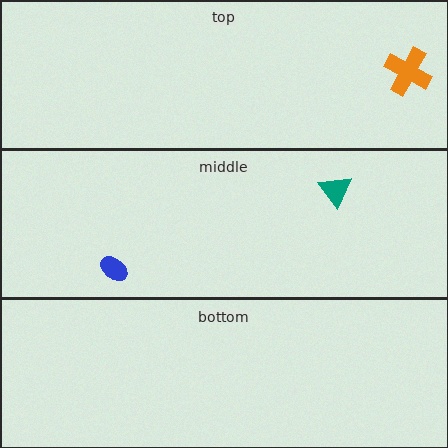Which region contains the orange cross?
The top region.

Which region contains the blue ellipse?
The middle region.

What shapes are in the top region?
The orange cross.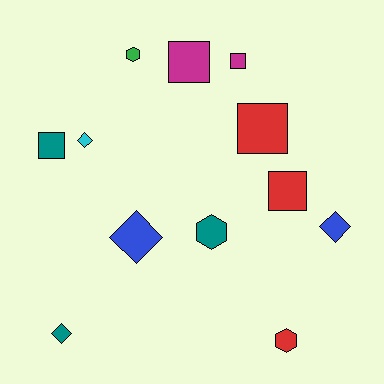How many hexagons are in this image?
There are 3 hexagons.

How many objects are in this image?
There are 12 objects.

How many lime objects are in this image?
There are no lime objects.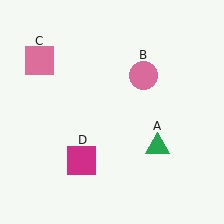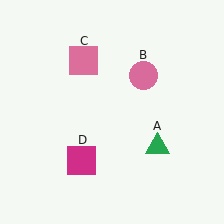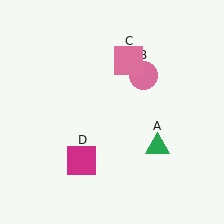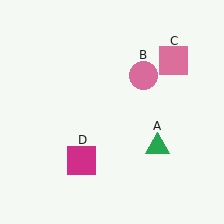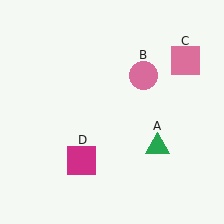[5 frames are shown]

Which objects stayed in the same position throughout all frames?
Green triangle (object A) and pink circle (object B) and magenta square (object D) remained stationary.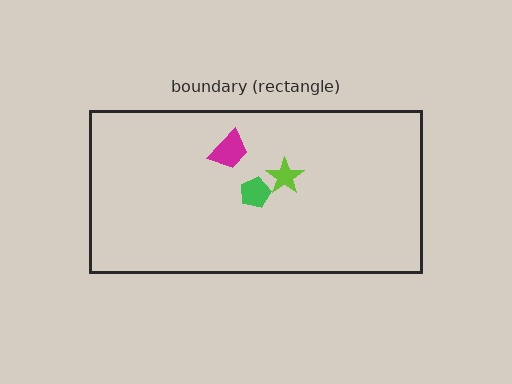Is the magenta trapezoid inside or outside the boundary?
Inside.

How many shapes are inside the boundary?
3 inside, 0 outside.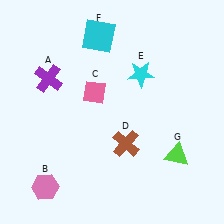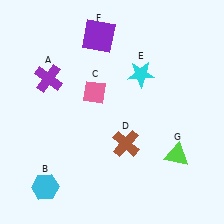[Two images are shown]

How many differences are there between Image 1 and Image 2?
There are 2 differences between the two images.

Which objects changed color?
B changed from pink to cyan. F changed from cyan to purple.